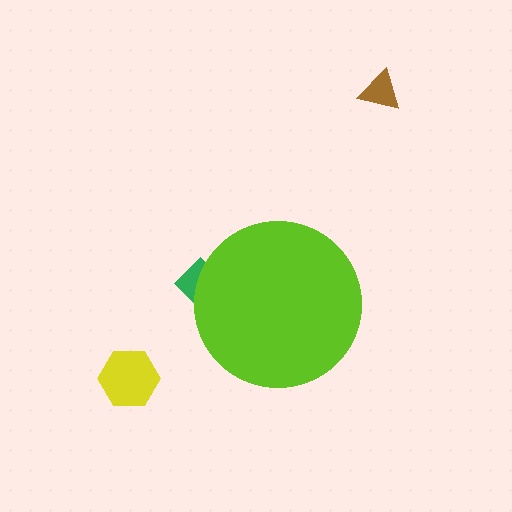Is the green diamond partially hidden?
Yes, the green diamond is partially hidden behind the lime circle.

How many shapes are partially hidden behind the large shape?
1 shape is partially hidden.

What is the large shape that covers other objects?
A lime circle.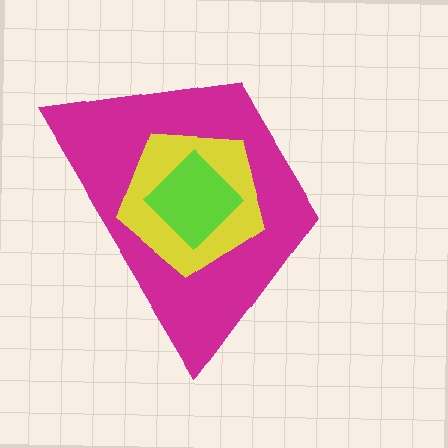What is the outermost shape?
The magenta trapezoid.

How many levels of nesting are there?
3.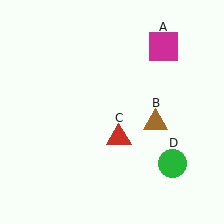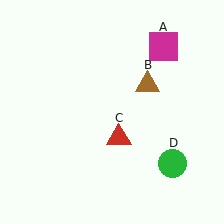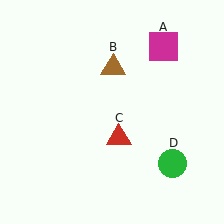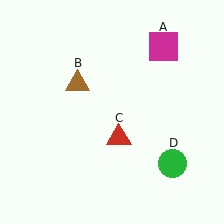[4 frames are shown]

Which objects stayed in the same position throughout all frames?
Magenta square (object A) and red triangle (object C) and green circle (object D) remained stationary.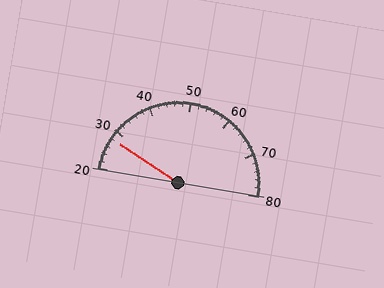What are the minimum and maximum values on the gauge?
The gauge ranges from 20 to 80.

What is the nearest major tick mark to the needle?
The nearest major tick mark is 30.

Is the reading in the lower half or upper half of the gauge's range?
The reading is in the lower half of the range (20 to 80).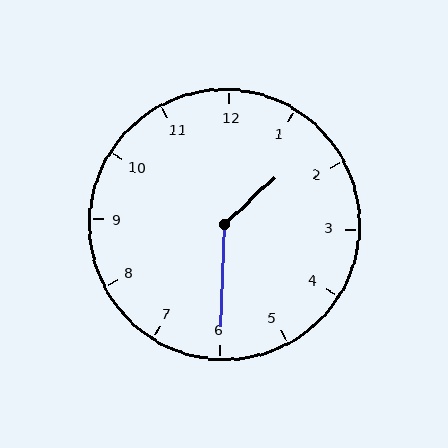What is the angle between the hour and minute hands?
Approximately 135 degrees.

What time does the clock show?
1:30.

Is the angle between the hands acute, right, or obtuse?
It is obtuse.